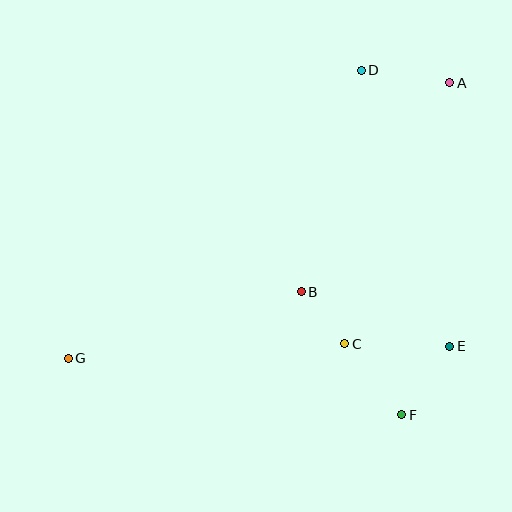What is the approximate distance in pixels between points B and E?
The distance between B and E is approximately 158 pixels.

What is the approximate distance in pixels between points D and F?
The distance between D and F is approximately 347 pixels.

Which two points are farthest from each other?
Points A and G are farthest from each other.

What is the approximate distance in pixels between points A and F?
The distance between A and F is approximately 335 pixels.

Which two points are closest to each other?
Points B and C are closest to each other.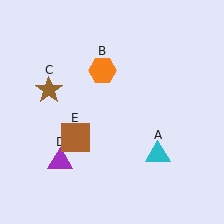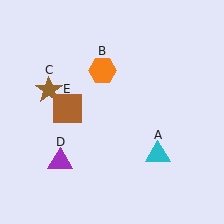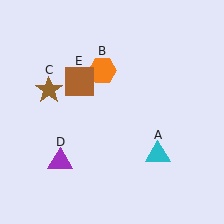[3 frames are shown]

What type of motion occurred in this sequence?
The brown square (object E) rotated clockwise around the center of the scene.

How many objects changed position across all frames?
1 object changed position: brown square (object E).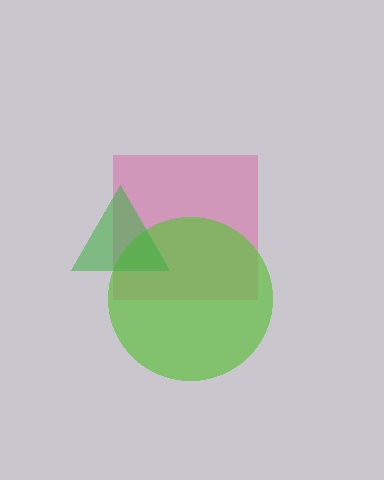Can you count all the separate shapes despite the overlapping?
Yes, there are 3 separate shapes.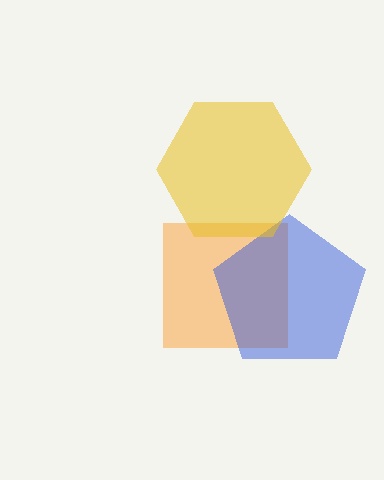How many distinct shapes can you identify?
There are 3 distinct shapes: an orange square, a blue pentagon, a yellow hexagon.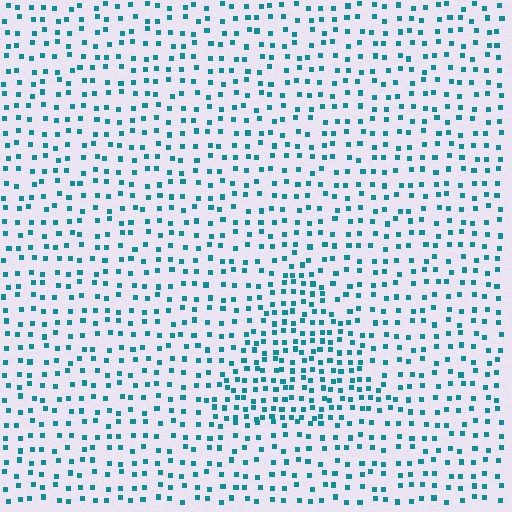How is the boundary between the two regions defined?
The boundary is defined by a change in element density (approximately 1.7x ratio). All elements are the same color, size, and shape.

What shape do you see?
I see a triangle.